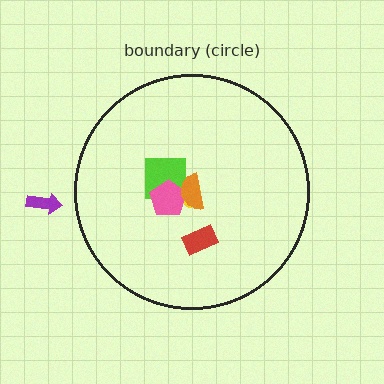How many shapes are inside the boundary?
5 inside, 1 outside.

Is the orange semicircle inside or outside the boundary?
Inside.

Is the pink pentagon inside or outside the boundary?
Inside.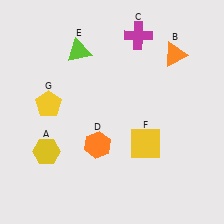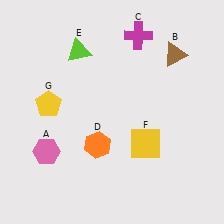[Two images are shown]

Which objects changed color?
A changed from yellow to pink. B changed from orange to brown.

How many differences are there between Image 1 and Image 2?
There are 2 differences between the two images.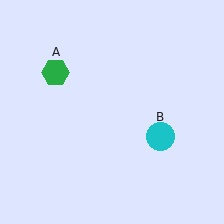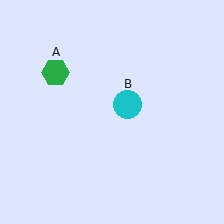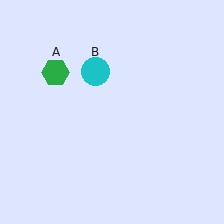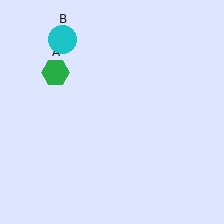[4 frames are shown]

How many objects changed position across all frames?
1 object changed position: cyan circle (object B).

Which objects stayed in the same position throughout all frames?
Green hexagon (object A) remained stationary.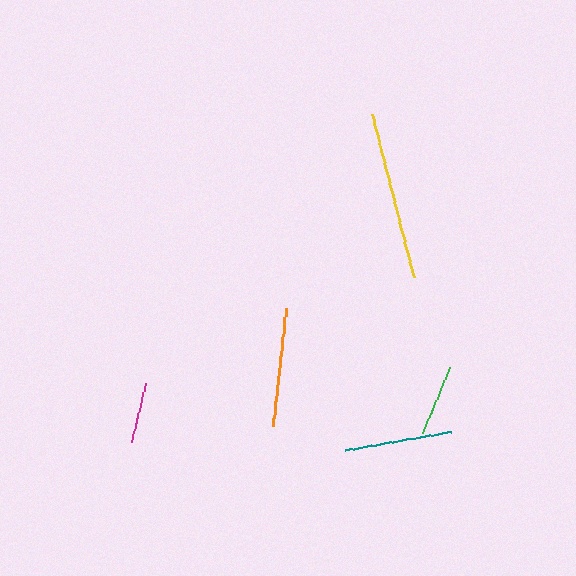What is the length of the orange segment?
The orange segment is approximately 119 pixels long.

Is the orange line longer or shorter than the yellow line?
The yellow line is longer than the orange line.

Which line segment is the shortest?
The magenta line is the shortest at approximately 61 pixels.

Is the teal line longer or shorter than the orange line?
The orange line is longer than the teal line.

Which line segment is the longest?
The yellow line is the longest at approximately 168 pixels.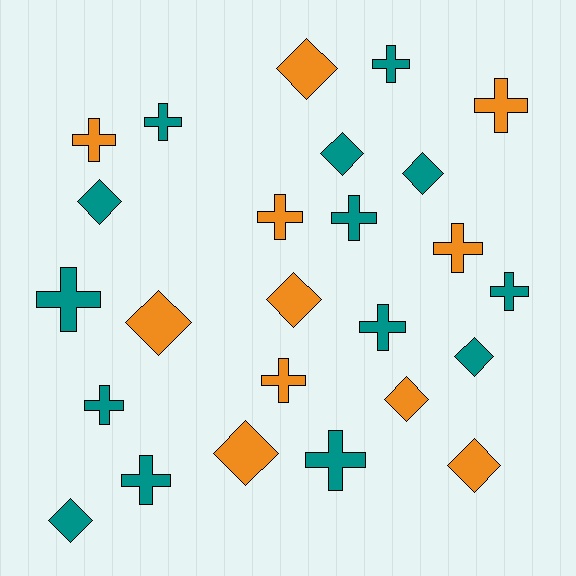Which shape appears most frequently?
Cross, with 14 objects.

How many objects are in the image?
There are 25 objects.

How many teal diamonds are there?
There are 5 teal diamonds.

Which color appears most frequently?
Teal, with 14 objects.